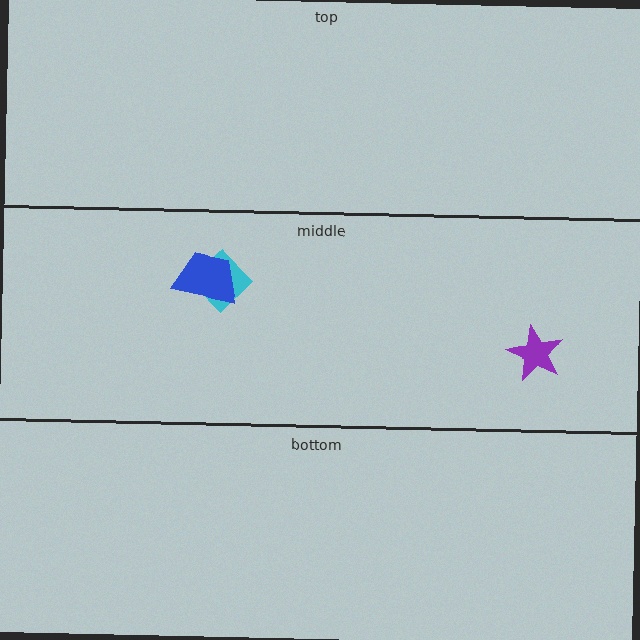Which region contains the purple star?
The middle region.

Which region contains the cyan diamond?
The middle region.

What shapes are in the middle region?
The cyan diamond, the blue trapezoid, the purple star.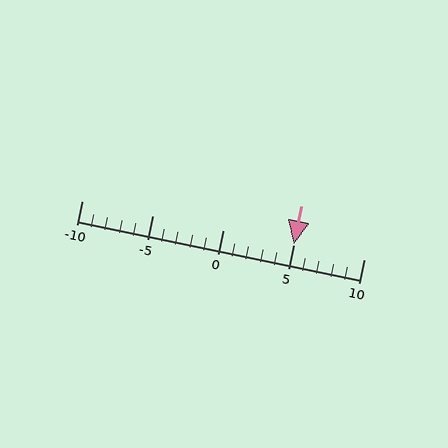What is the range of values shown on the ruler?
The ruler shows values from -10 to 10.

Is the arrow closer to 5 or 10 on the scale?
The arrow is closer to 5.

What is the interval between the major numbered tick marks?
The major tick marks are spaced 5 units apart.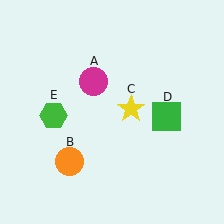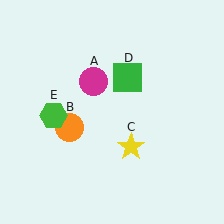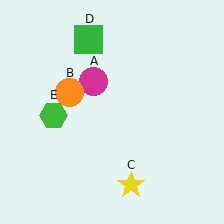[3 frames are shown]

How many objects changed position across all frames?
3 objects changed position: orange circle (object B), yellow star (object C), green square (object D).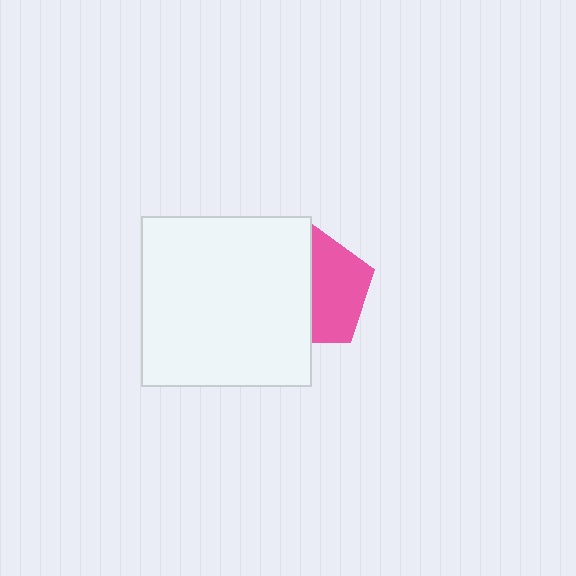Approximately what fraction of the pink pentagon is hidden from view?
Roughly 49% of the pink pentagon is hidden behind the white square.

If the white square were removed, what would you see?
You would see the complete pink pentagon.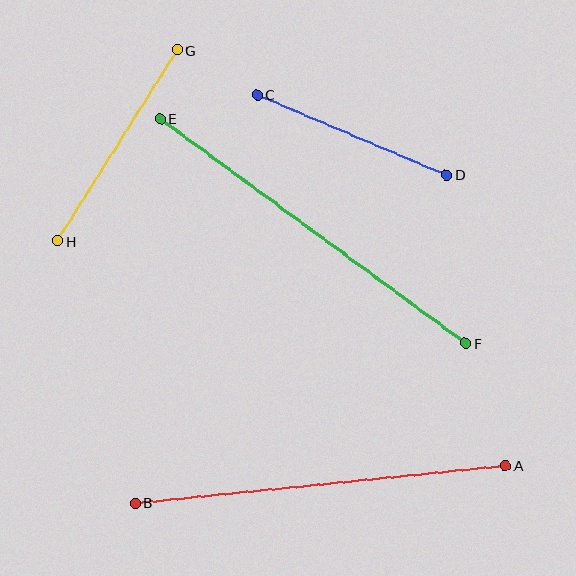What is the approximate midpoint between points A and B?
The midpoint is at approximately (320, 484) pixels.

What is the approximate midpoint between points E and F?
The midpoint is at approximately (313, 231) pixels.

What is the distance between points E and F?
The distance is approximately 379 pixels.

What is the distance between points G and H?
The distance is approximately 225 pixels.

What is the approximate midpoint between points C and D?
The midpoint is at approximately (352, 135) pixels.